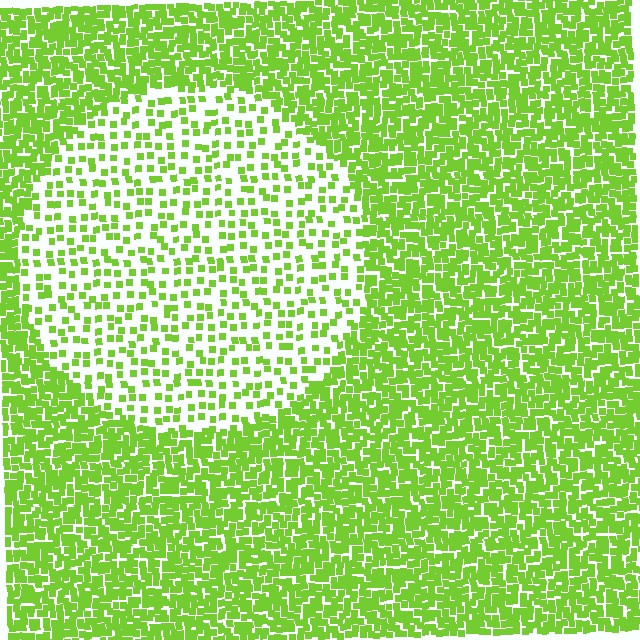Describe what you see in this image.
The image contains small lime elements arranged at two different densities. A circle-shaped region is visible where the elements are less densely packed than the surrounding area.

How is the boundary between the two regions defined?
The boundary is defined by a change in element density (approximately 2.6x ratio). All elements are the same color, size, and shape.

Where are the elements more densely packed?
The elements are more densely packed outside the circle boundary.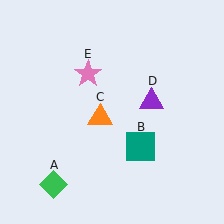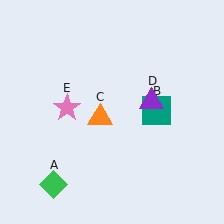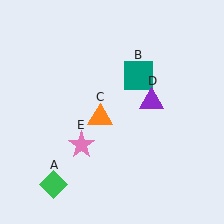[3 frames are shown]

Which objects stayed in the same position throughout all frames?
Green diamond (object A) and orange triangle (object C) and purple triangle (object D) remained stationary.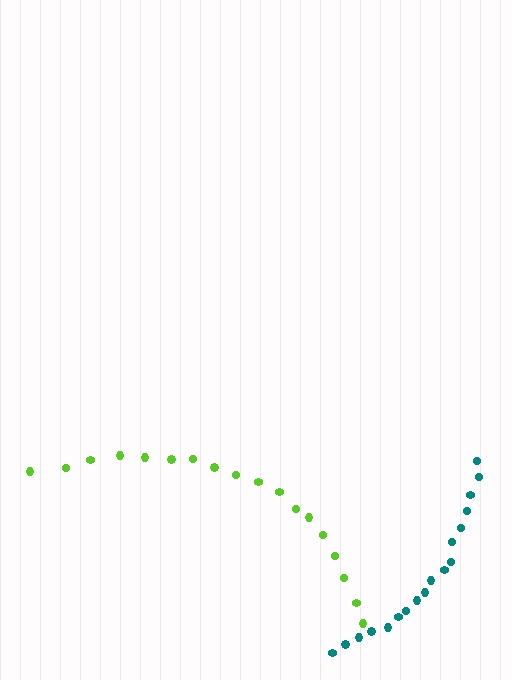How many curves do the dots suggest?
There are 2 distinct paths.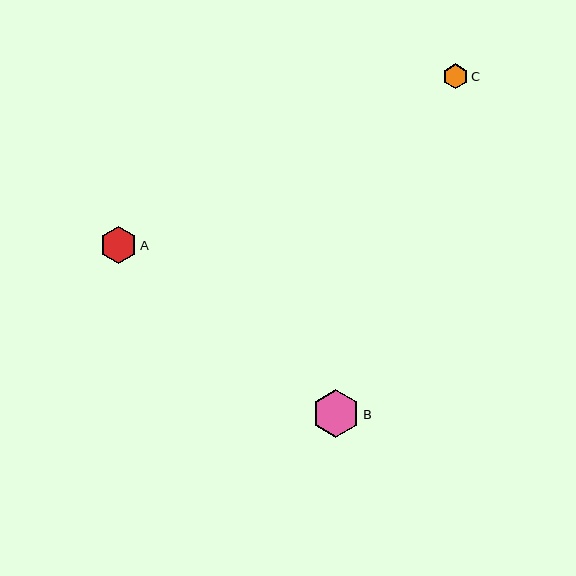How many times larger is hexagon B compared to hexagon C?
Hexagon B is approximately 1.9 times the size of hexagon C.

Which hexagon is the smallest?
Hexagon C is the smallest with a size of approximately 25 pixels.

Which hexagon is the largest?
Hexagon B is the largest with a size of approximately 48 pixels.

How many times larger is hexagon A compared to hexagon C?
Hexagon A is approximately 1.5 times the size of hexagon C.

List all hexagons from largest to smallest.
From largest to smallest: B, A, C.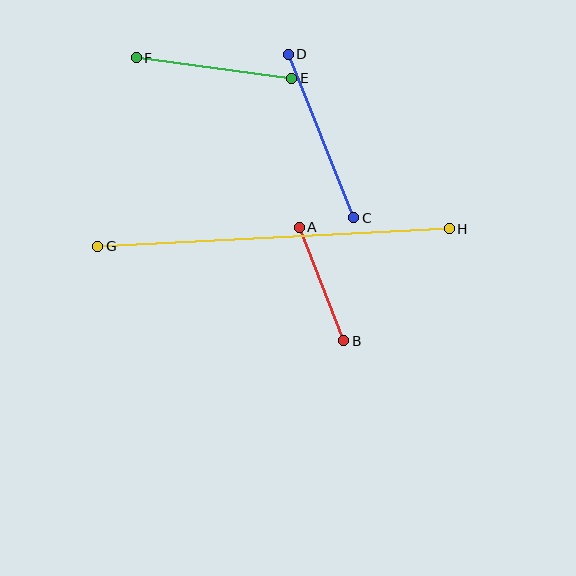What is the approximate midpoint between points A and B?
The midpoint is at approximately (322, 284) pixels.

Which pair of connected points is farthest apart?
Points G and H are farthest apart.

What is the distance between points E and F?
The distance is approximately 157 pixels.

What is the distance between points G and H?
The distance is approximately 352 pixels.